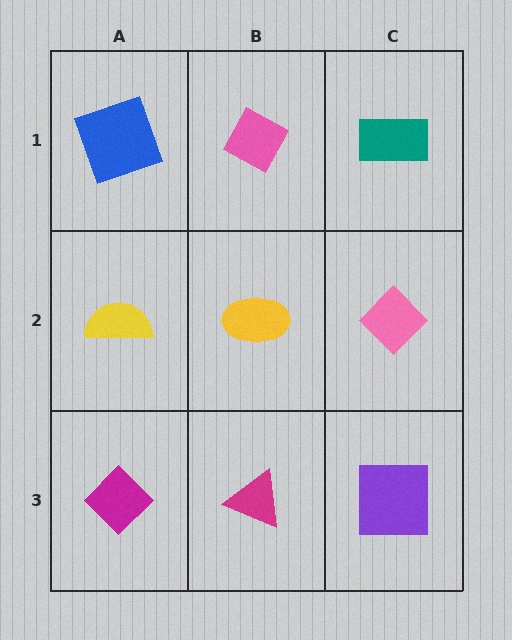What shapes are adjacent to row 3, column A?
A yellow semicircle (row 2, column A), a magenta triangle (row 3, column B).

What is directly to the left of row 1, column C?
A pink diamond.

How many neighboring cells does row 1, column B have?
3.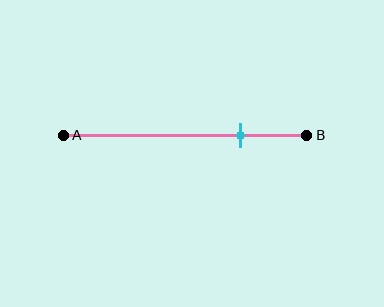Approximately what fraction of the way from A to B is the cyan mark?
The cyan mark is approximately 75% of the way from A to B.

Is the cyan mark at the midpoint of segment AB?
No, the mark is at about 75% from A, not at the 50% midpoint.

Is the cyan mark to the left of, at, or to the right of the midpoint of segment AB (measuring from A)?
The cyan mark is to the right of the midpoint of segment AB.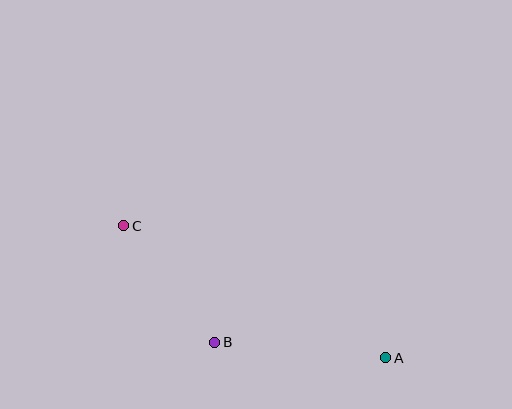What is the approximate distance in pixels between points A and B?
The distance between A and B is approximately 172 pixels.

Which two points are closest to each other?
Points B and C are closest to each other.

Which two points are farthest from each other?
Points A and C are farthest from each other.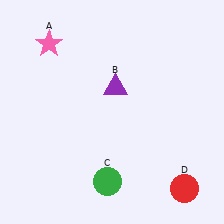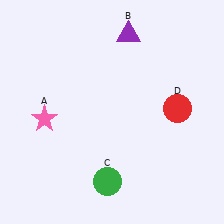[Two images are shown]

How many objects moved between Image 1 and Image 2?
3 objects moved between the two images.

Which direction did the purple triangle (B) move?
The purple triangle (B) moved up.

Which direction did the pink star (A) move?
The pink star (A) moved down.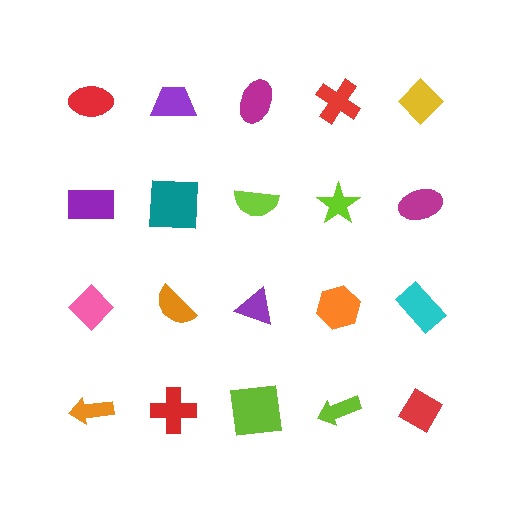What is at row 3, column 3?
A purple triangle.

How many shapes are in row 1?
5 shapes.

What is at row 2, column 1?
A purple rectangle.